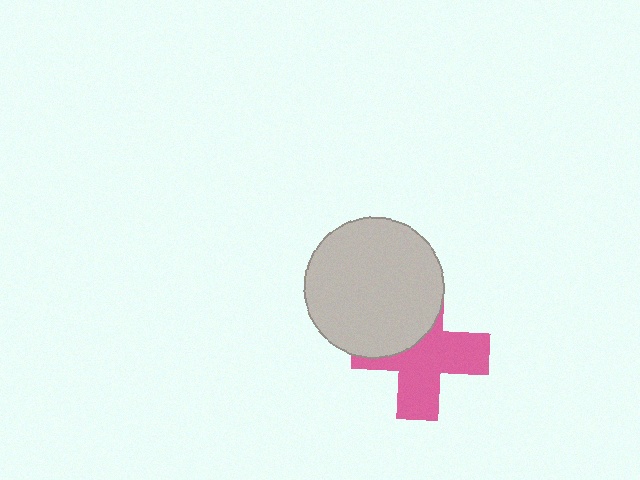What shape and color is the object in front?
The object in front is a light gray circle.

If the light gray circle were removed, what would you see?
You would see the complete pink cross.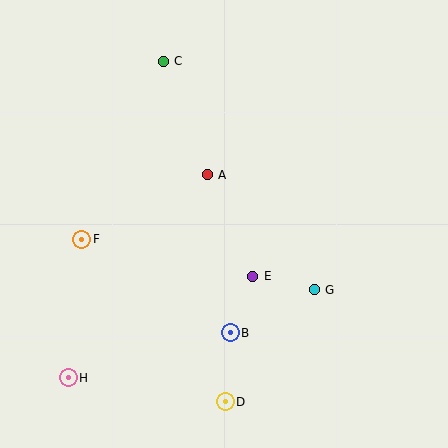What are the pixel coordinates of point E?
Point E is at (253, 276).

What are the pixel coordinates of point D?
Point D is at (225, 402).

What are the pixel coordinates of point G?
Point G is at (314, 290).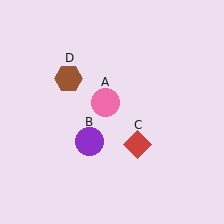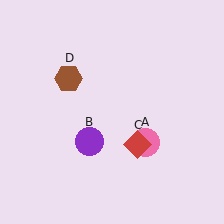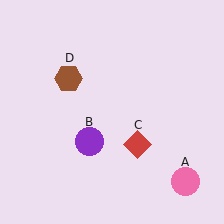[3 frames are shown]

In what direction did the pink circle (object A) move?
The pink circle (object A) moved down and to the right.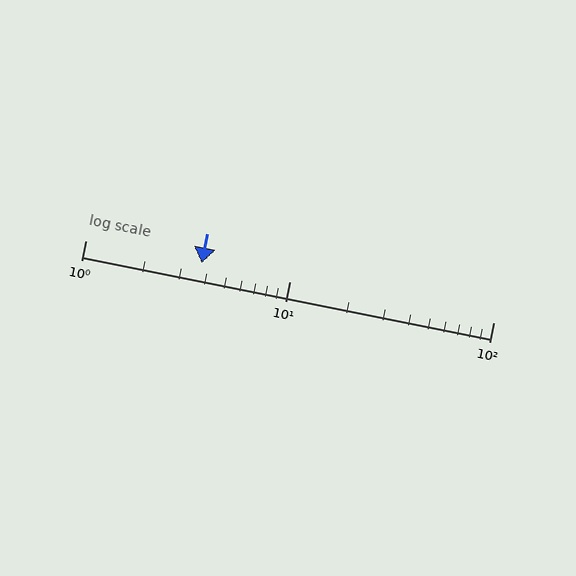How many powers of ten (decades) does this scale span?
The scale spans 2 decades, from 1 to 100.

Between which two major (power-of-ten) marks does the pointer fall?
The pointer is between 1 and 10.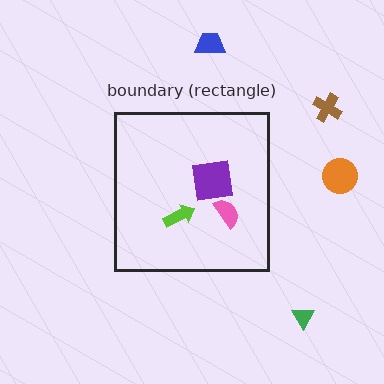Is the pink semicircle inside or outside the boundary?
Inside.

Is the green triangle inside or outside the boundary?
Outside.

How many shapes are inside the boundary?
3 inside, 4 outside.